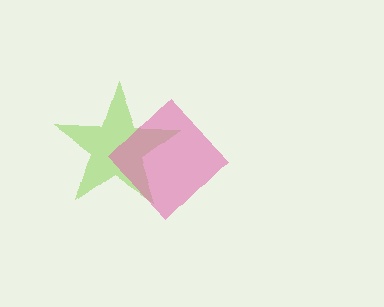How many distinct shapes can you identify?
There are 2 distinct shapes: a lime star, a pink diamond.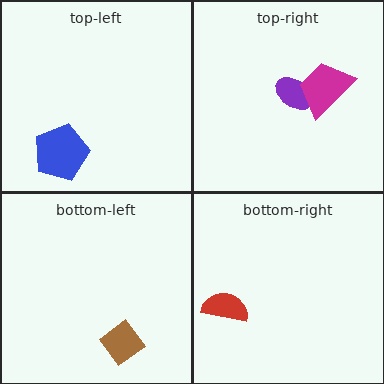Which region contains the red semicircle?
The bottom-right region.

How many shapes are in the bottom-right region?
1.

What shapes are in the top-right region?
The purple ellipse, the magenta trapezoid.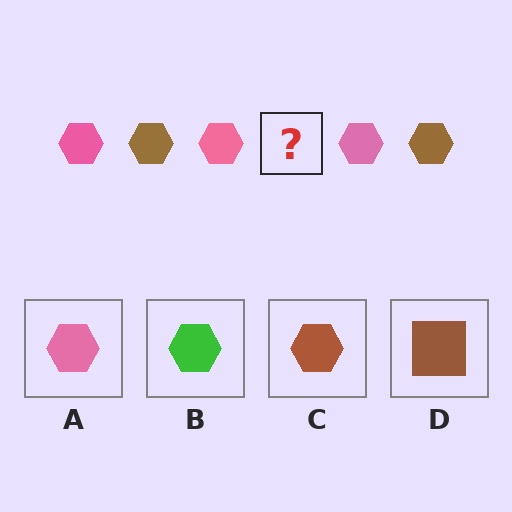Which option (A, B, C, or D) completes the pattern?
C.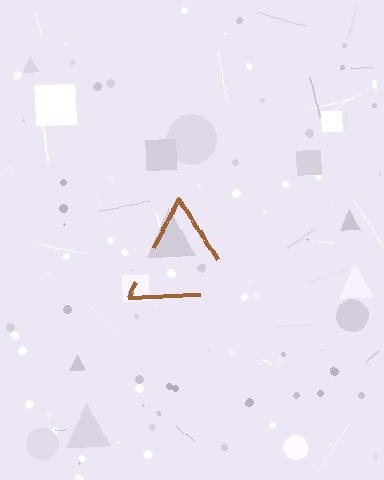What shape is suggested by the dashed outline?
The dashed outline suggests a triangle.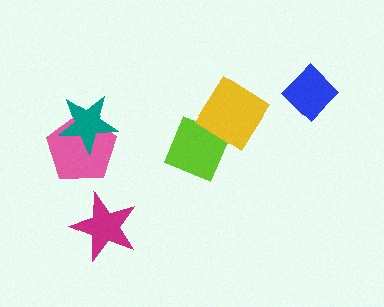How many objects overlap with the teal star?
1 object overlaps with the teal star.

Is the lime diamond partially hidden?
Yes, it is partially covered by another shape.